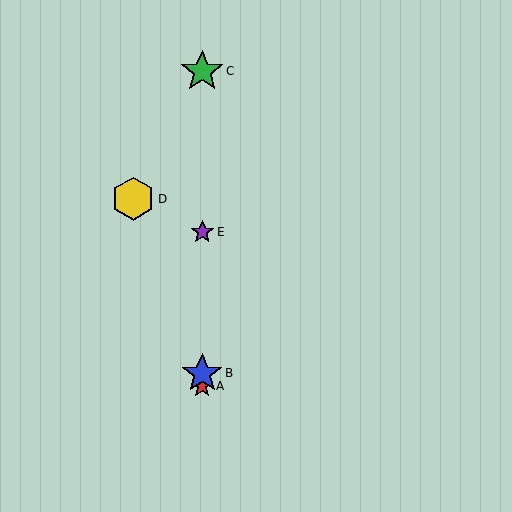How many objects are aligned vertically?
4 objects (A, B, C, E) are aligned vertically.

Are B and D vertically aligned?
No, B is at x≈202 and D is at x≈133.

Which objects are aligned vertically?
Objects A, B, C, E are aligned vertically.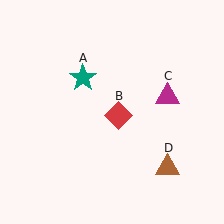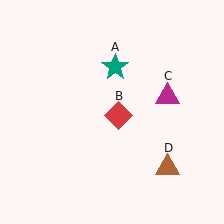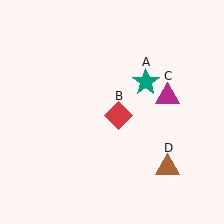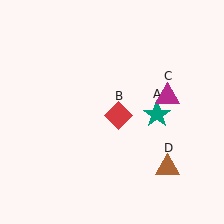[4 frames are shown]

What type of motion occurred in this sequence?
The teal star (object A) rotated clockwise around the center of the scene.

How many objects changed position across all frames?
1 object changed position: teal star (object A).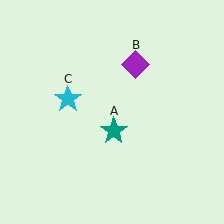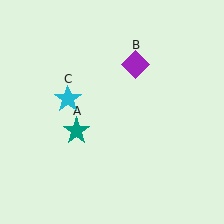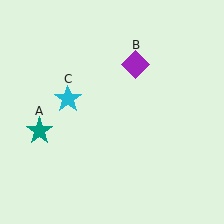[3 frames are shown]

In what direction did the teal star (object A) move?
The teal star (object A) moved left.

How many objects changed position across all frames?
1 object changed position: teal star (object A).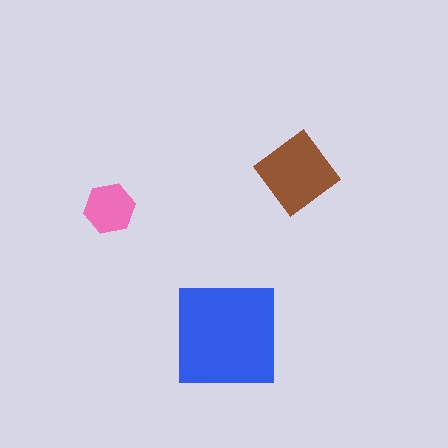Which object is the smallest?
The pink hexagon.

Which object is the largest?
The blue square.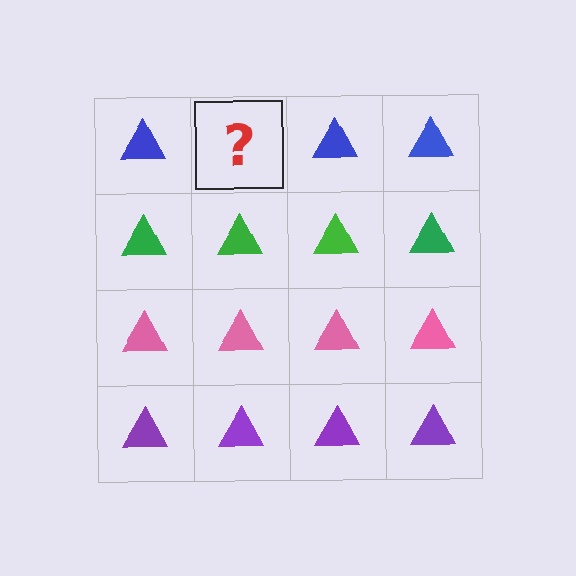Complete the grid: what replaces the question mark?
The question mark should be replaced with a blue triangle.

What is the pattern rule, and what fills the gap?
The rule is that each row has a consistent color. The gap should be filled with a blue triangle.